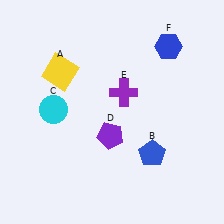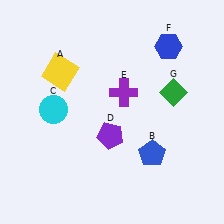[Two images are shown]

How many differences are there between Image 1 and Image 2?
There is 1 difference between the two images.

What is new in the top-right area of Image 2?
A green diamond (G) was added in the top-right area of Image 2.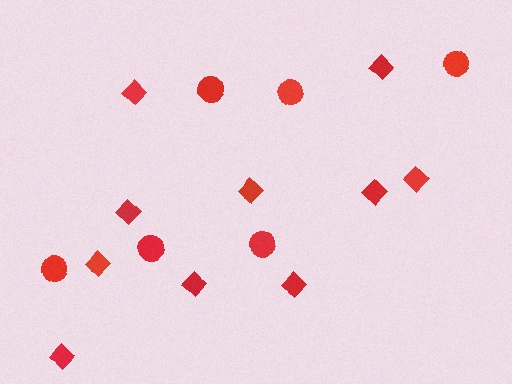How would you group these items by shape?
There are 2 groups: one group of diamonds (10) and one group of circles (6).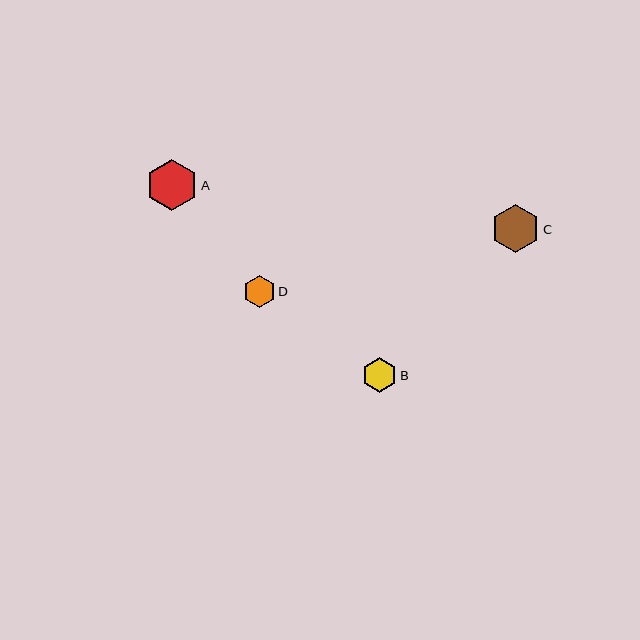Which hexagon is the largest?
Hexagon A is the largest with a size of approximately 52 pixels.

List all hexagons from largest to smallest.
From largest to smallest: A, C, B, D.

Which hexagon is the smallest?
Hexagon D is the smallest with a size of approximately 32 pixels.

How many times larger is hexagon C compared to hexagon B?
Hexagon C is approximately 1.4 times the size of hexagon B.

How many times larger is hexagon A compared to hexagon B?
Hexagon A is approximately 1.5 times the size of hexagon B.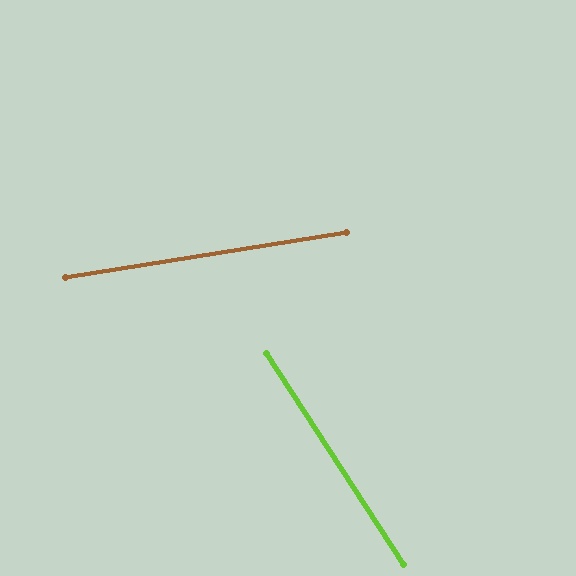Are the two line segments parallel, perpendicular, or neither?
Neither parallel nor perpendicular — they differ by about 66°.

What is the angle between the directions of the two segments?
Approximately 66 degrees.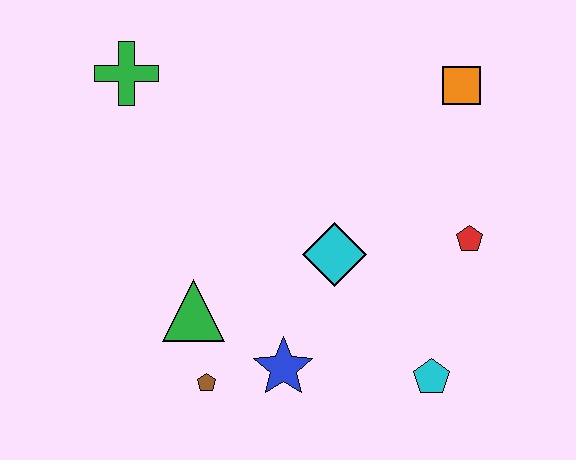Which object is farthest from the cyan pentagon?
The green cross is farthest from the cyan pentagon.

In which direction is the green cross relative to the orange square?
The green cross is to the left of the orange square.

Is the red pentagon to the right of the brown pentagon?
Yes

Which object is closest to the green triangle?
The brown pentagon is closest to the green triangle.